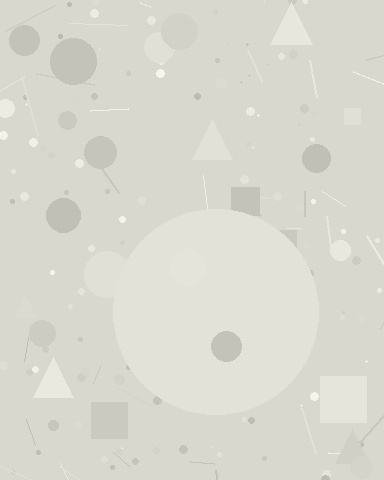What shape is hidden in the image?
A circle is hidden in the image.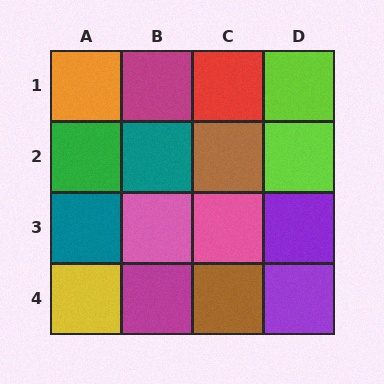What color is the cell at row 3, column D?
Purple.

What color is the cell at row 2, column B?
Teal.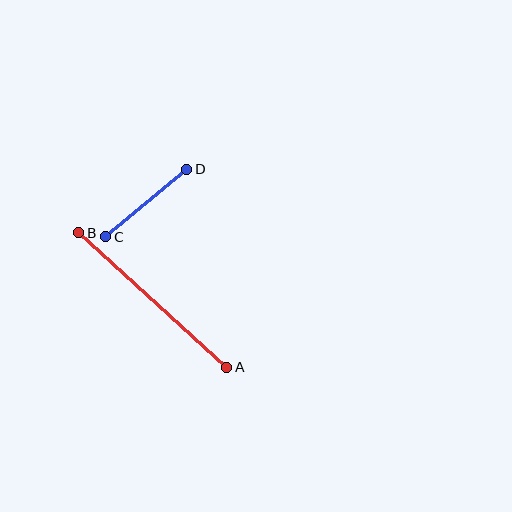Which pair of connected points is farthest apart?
Points A and B are farthest apart.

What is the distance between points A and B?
The distance is approximately 200 pixels.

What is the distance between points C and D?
The distance is approximately 105 pixels.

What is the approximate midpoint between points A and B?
The midpoint is at approximately (153, 300) pixels.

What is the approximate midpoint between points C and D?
The midpoint is at approximately (146, 203) pixels.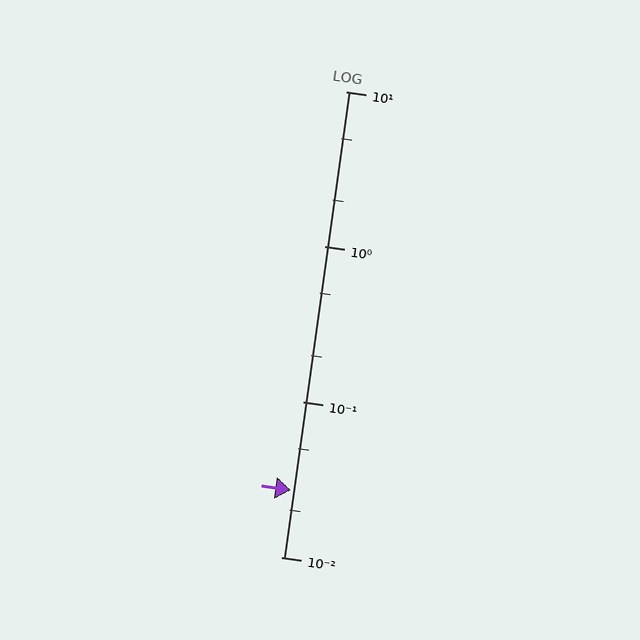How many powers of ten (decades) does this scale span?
The scale spans 3 decades, from 0.01 to 10.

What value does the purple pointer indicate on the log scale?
The pointer indicates approximately 0.027.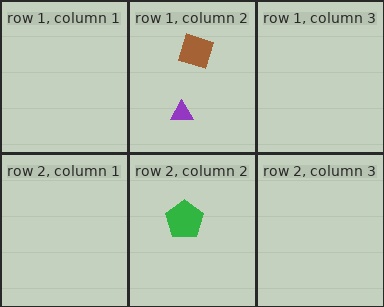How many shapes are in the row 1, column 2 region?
2.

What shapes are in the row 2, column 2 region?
The green pentagon.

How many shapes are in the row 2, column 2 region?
1.